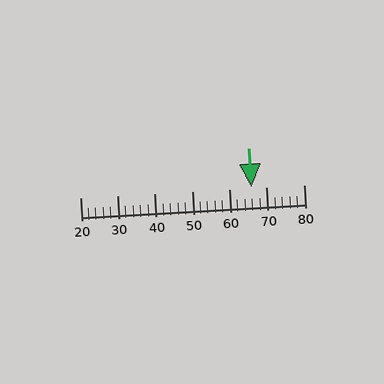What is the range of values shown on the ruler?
The ruler shows values from 20 to 80.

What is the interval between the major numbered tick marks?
The major tick marks are spaced 10 units apart.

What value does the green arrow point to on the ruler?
The green arrow points to approximately 66.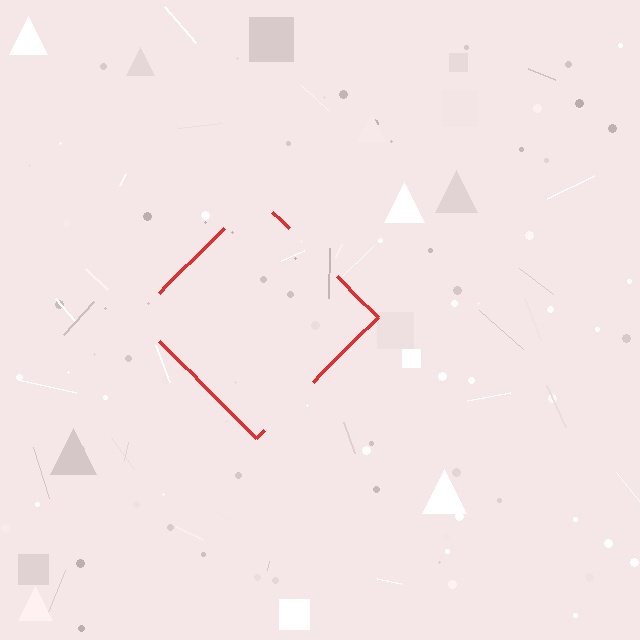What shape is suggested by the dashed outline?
The dashed outline suggests a diamond.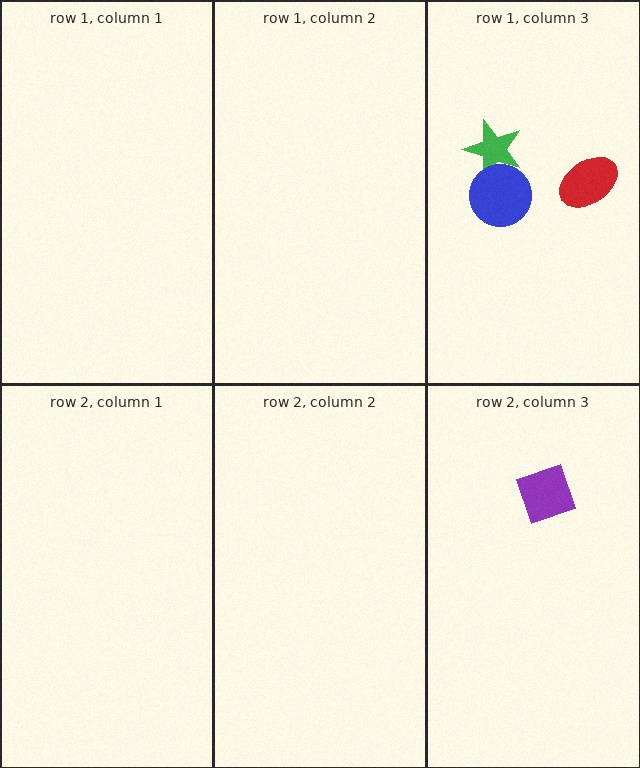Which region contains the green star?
The row 1, column 3 region.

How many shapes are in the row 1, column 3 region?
3.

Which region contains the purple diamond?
The row 2, column 3 region.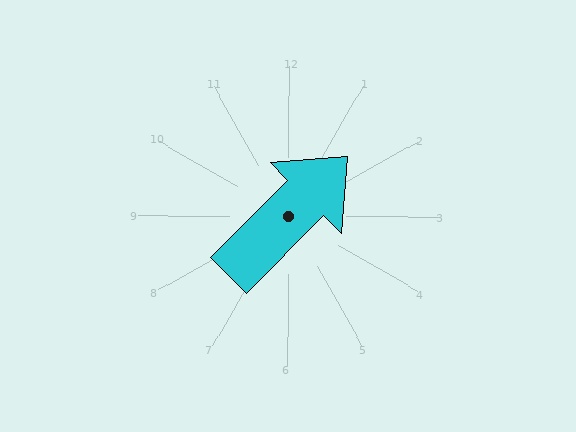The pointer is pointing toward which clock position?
Roughly 1 o'clock.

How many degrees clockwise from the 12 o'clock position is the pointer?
Approximately 45 degrees.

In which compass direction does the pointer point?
Northeast.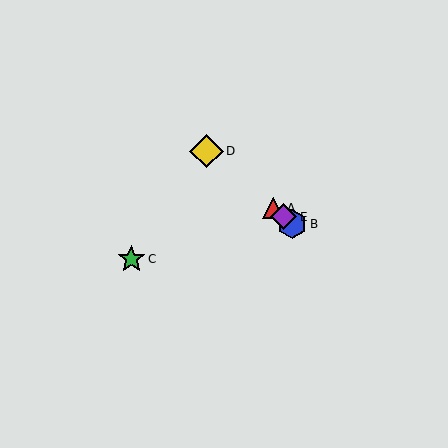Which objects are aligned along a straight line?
Objects A, B, D, E are aligned along a straight line.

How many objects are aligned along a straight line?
4 objects (A, B, D, E) are aligned along a straight line.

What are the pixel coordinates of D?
Object D is at (206, 151).